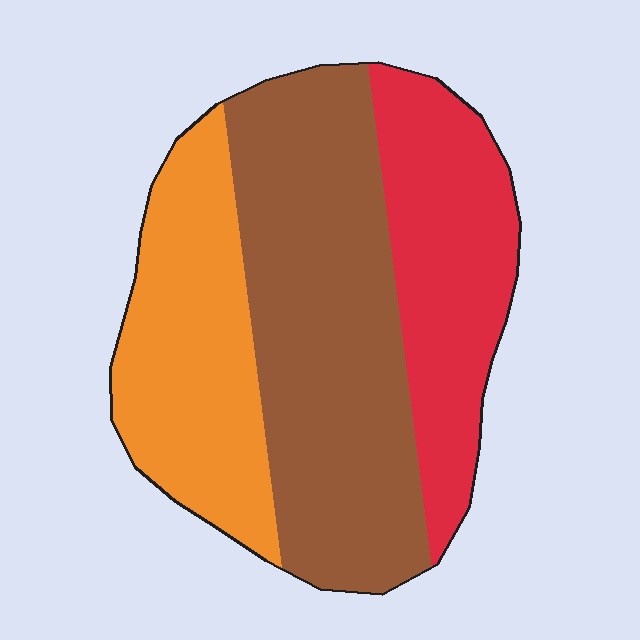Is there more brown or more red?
Brown.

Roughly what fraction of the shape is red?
Red takes up between a quarter and a half of the shape.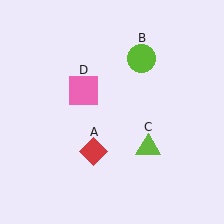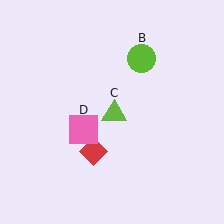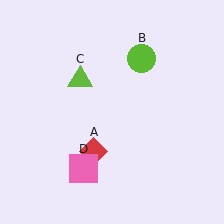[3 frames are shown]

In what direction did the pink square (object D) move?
The pink square (object D) moved down.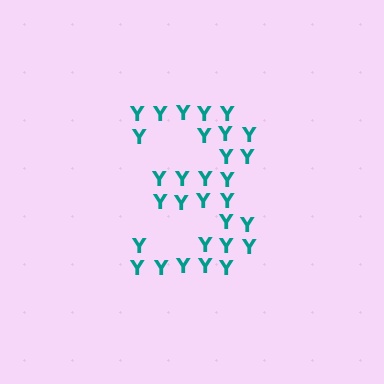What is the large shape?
The large shape is the digit 3.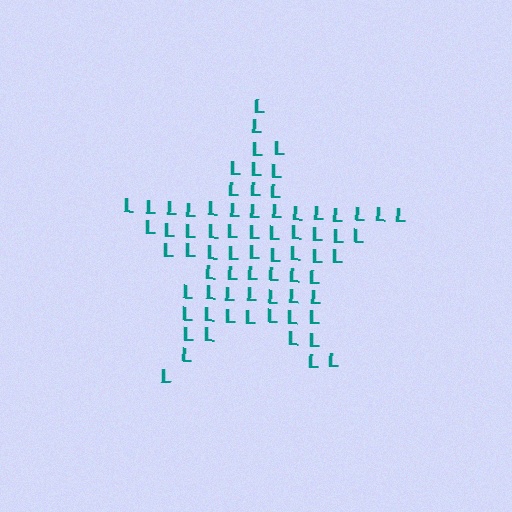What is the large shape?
The large shape is a star.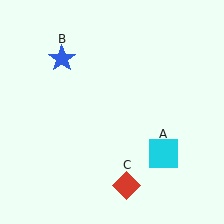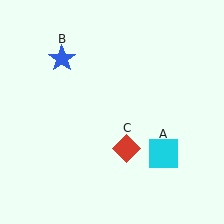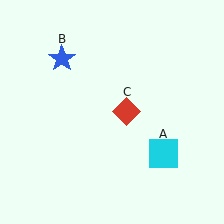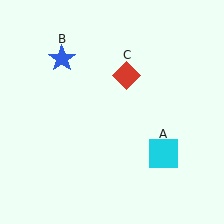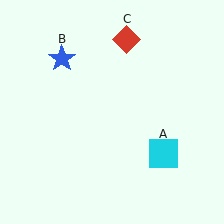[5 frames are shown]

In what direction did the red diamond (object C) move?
The red diamond (object C) moved up.